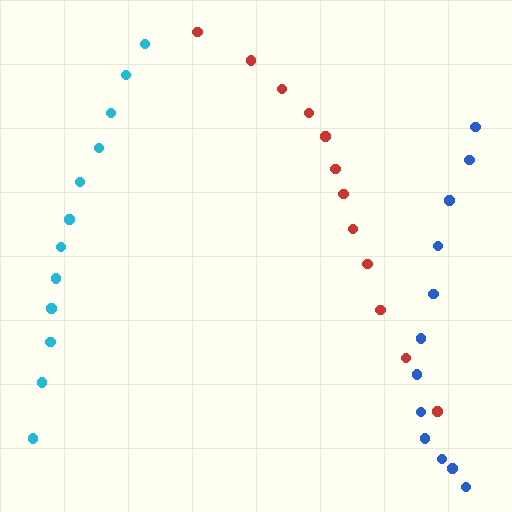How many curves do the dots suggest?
There are 3 distinct paths.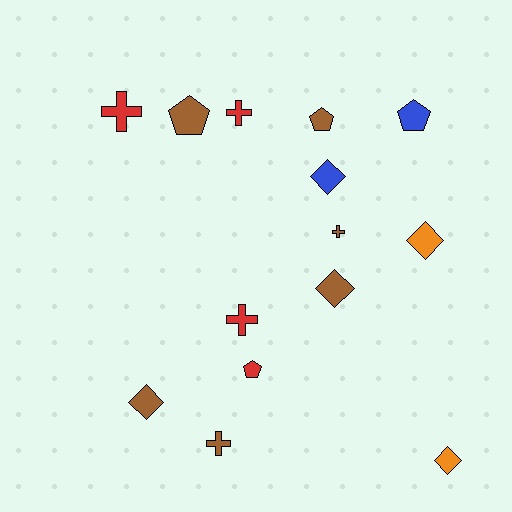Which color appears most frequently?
Brown, with 6 objects.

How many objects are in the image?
There are 14 objects.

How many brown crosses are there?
There are 2 brown crosses.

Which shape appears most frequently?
Diamond, with 5 objects.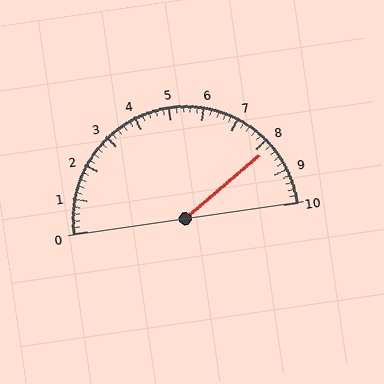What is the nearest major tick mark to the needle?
The nearest major tick mark is 8.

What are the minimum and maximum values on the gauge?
The gauge ranges from 0 to 10.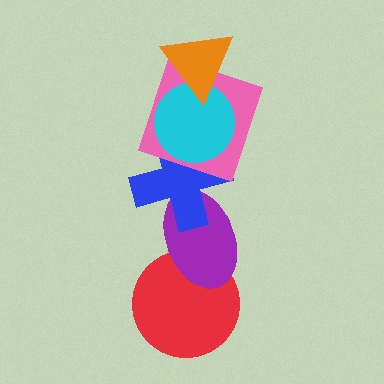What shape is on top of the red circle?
The purple ellipse is on top of the red circle.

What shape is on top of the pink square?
The cyan circle is on top of the pink square.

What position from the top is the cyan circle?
The cyan circle is 2nd from the top.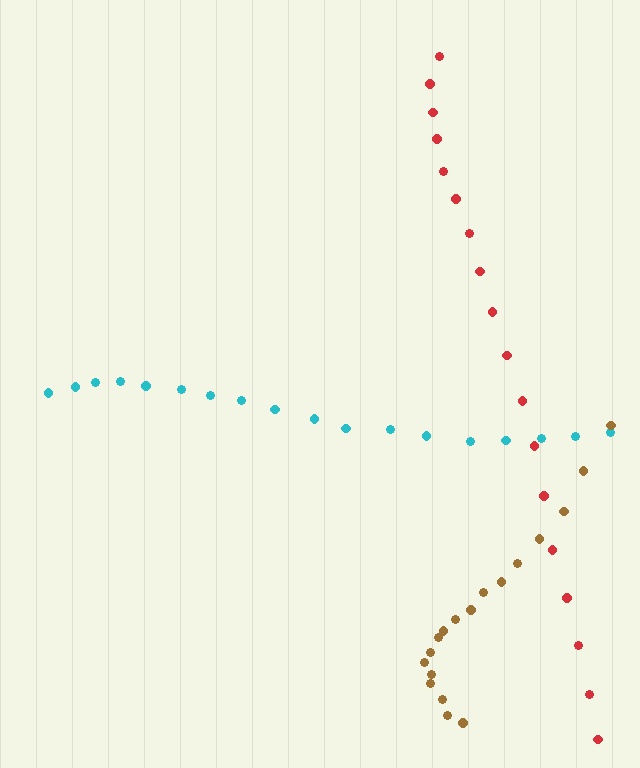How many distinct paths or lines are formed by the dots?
There are 3 distinct paths.